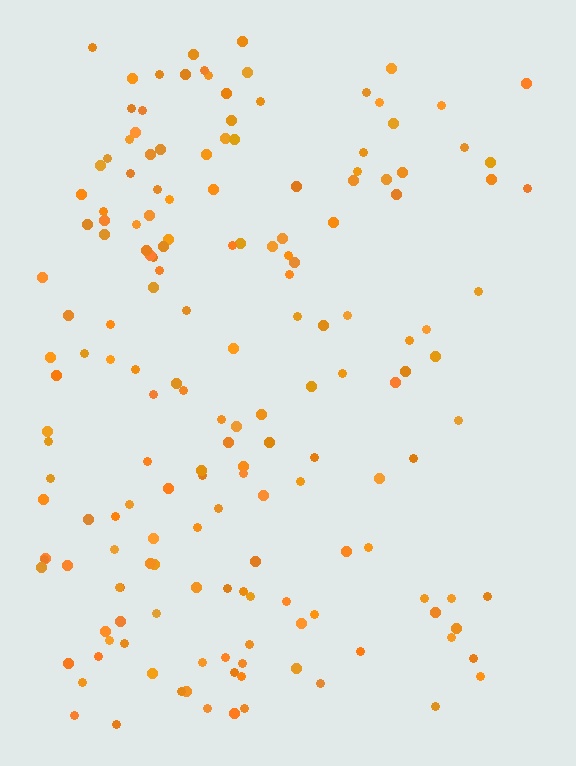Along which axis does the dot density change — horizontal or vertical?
Horizontal.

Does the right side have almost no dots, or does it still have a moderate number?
Still a moderate number, just noticeably fewer than the left.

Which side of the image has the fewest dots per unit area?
The right.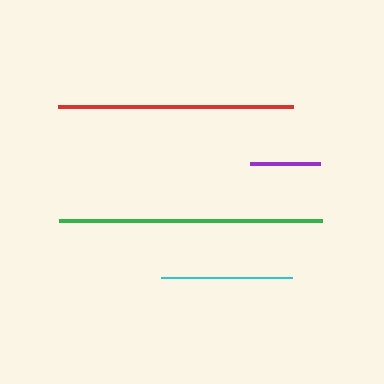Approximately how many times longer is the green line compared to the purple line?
The green line is approximately 3.8 times the length of the purple line.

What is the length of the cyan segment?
The cyan segment is approximately 131 pixels long.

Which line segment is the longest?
The green line is the longest at approximately 264 pixels.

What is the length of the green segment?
The green segment is approximately 264 pixels long.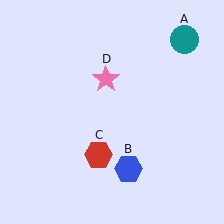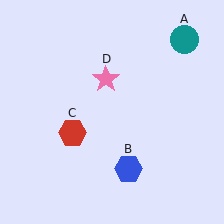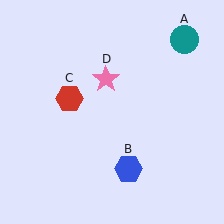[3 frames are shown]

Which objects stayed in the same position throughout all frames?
Teal circle (object A) and blue hexagon (object B) and pink star (object D) remained stationary.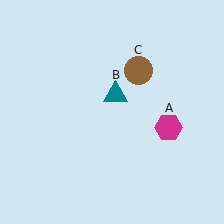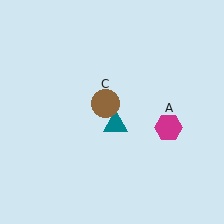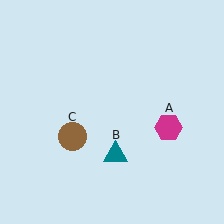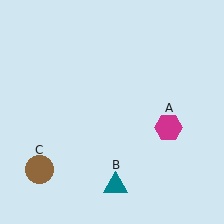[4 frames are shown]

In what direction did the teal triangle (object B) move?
The teal triangle (object B) moved down.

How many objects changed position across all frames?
2 objects changed position: teal triangle (object B), brown circle (object C).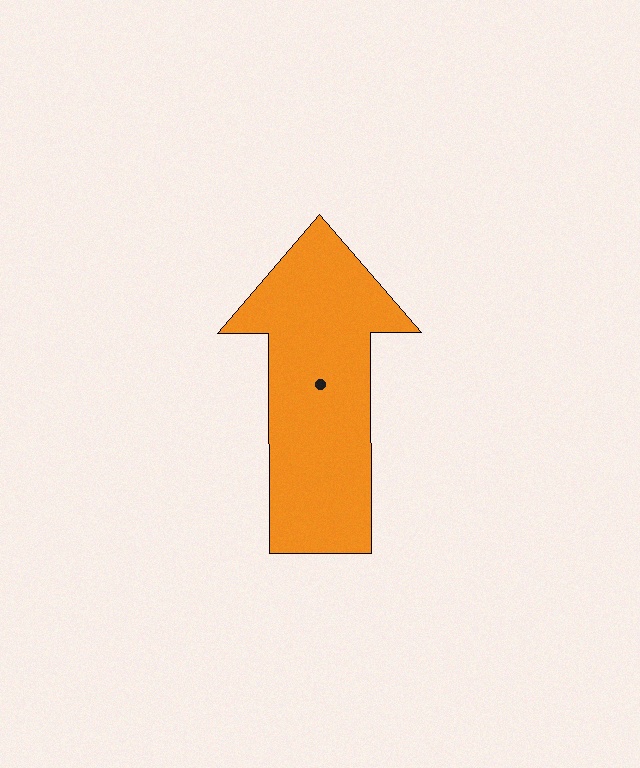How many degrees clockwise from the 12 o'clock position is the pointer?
Approximately 360 degrees.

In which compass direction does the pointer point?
North.